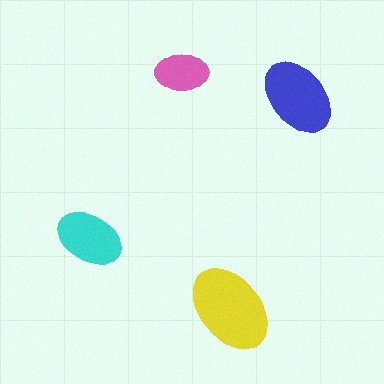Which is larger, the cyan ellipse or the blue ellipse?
The blue one.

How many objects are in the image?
There are 4 objects in the image.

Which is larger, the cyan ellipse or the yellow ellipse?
The yellow one.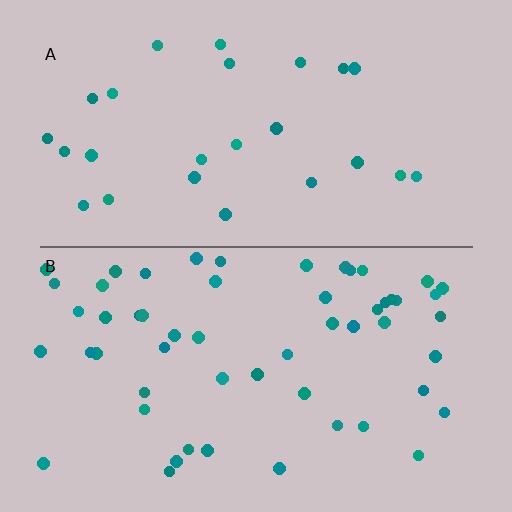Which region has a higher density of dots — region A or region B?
B (the bottom).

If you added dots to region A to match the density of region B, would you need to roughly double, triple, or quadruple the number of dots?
Approximately double.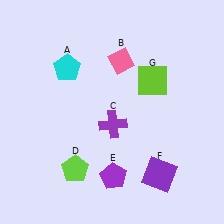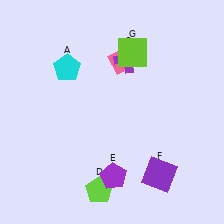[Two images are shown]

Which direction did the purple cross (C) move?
The purple cross (C) moved up.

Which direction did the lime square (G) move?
The lime square (G) moved up.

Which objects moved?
The objects that moved are: the purple cross (C), the lime pentagon (D), the lime square (G).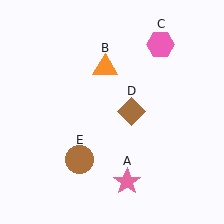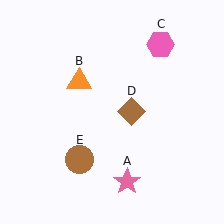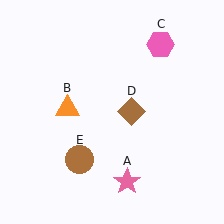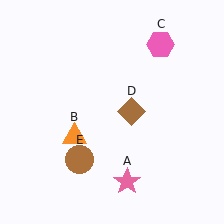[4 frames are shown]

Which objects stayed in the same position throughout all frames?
Pink star (object A) and pink hexagon (object C) and brown diamond (object D) and brown circle (object E) remained stationary.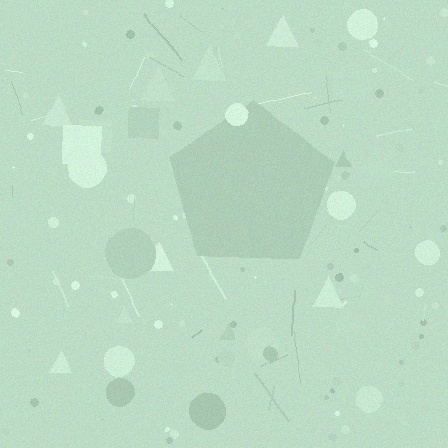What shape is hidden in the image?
A pentagon is hidden in the image.